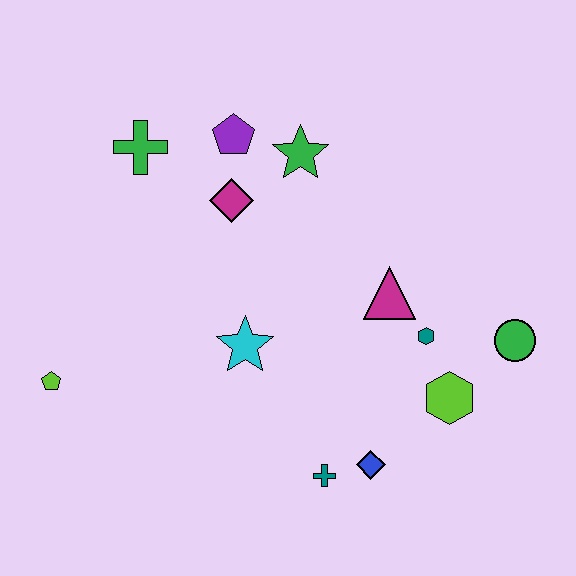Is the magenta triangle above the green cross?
No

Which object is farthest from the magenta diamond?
The green circle is farthest from the magenta diamond.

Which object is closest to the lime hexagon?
The teal hexagon is closest to the lime hexagon.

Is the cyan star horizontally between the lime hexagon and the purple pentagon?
Yes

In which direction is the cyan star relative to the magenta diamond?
The cyan star is below the magenta diamond.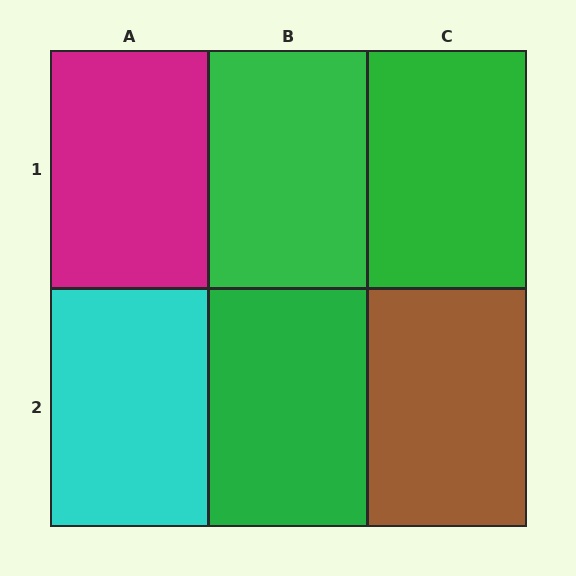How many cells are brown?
1 cell is brown.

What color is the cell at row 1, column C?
Green.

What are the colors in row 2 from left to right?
Cyan, green, brown.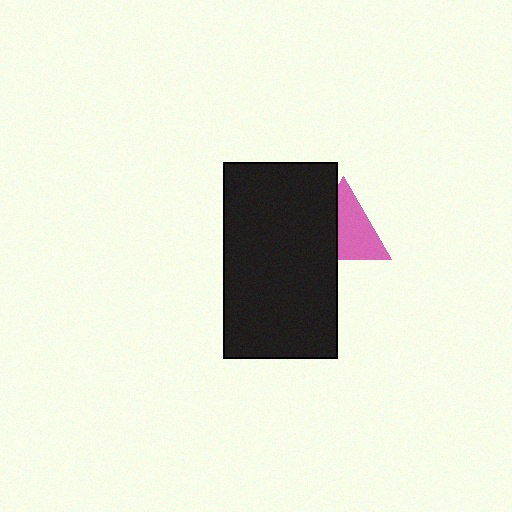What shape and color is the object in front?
The object in front is a black rectangle.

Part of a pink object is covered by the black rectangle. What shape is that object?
It is a triangle.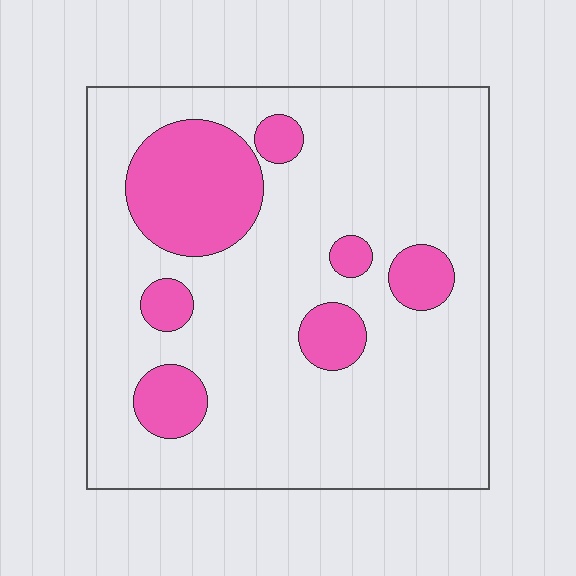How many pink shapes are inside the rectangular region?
7.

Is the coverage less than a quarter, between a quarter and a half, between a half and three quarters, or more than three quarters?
Less than a quarter.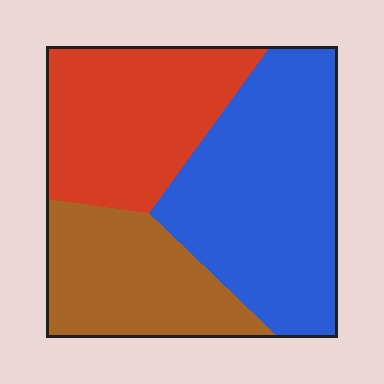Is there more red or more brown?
Red.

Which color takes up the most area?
Blue, at roughly 45%.